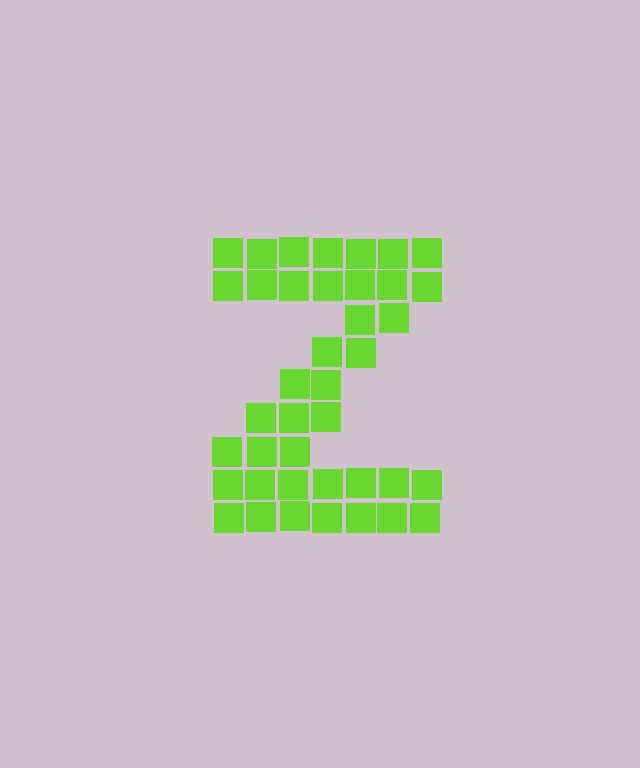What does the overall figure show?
The overall figure shows the letter Z.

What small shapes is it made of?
It is made of small squares.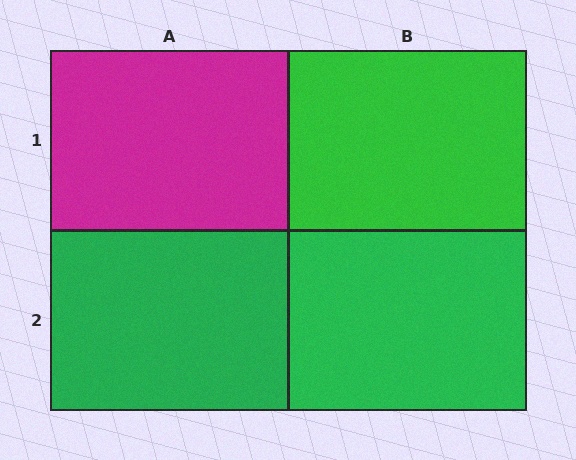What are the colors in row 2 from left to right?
Green, green.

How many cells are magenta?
1 cell is magenta.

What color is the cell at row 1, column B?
Green.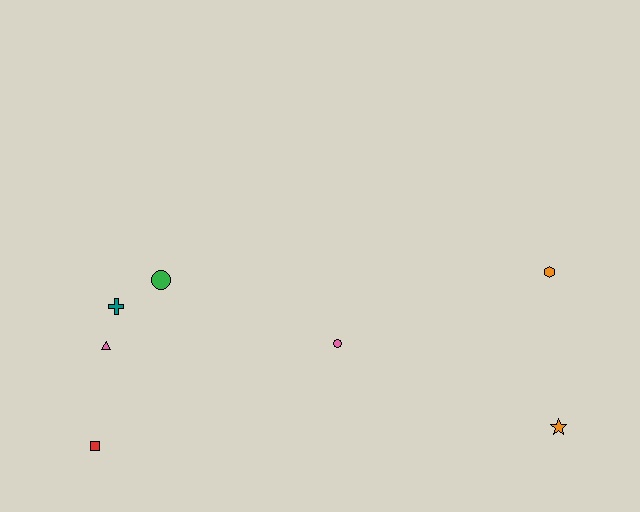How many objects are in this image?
There are 7 objects.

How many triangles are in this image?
There is 1 triangle.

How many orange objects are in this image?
There are 2 orange objects.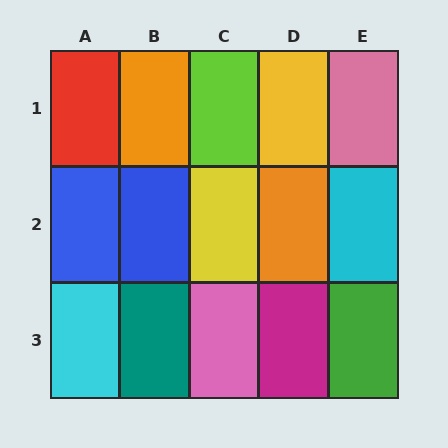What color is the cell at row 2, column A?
Blue.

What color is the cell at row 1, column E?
Pink.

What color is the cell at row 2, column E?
Cyan.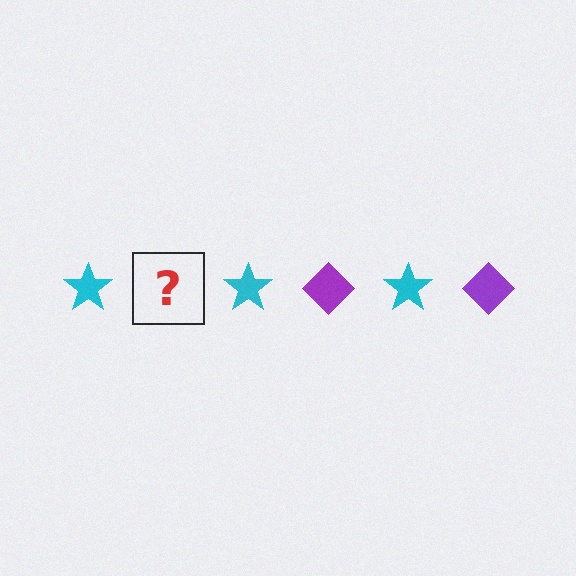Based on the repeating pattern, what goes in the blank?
The blank should be a purple diamond.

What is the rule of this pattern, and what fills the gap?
The rule is that the pattern alternates between cyan star and purple diamond. The gap should be filled with a purple diamond.